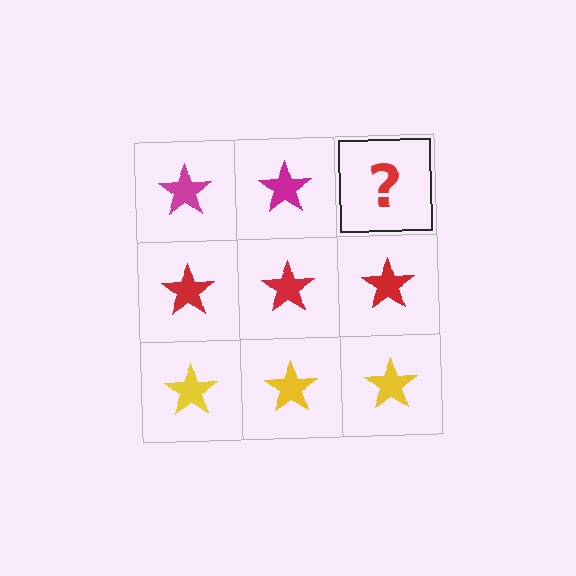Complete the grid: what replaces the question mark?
The question mark should be replaced with a magenta star.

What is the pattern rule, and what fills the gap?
The rule is that each row has a consistent color. The gap should be filled with a magenta star.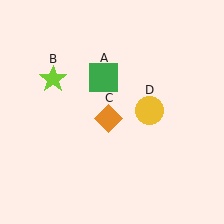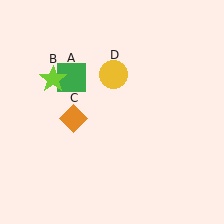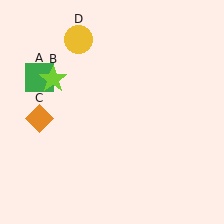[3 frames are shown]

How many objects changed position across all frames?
3 objects changed position: green square (object A), orange diamond (object C), yellow circle (object D).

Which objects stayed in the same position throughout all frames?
Lime star (object B) remained stationary.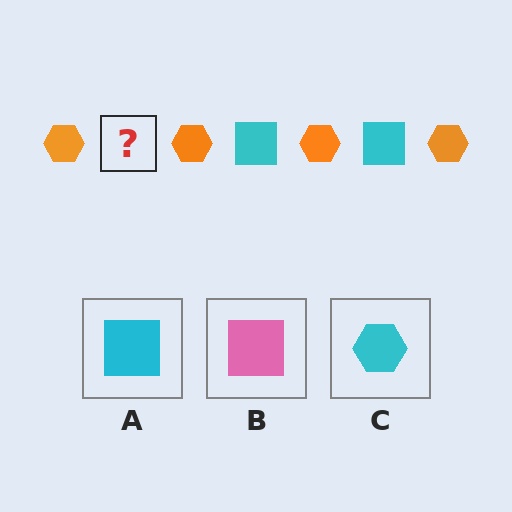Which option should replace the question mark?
Option A.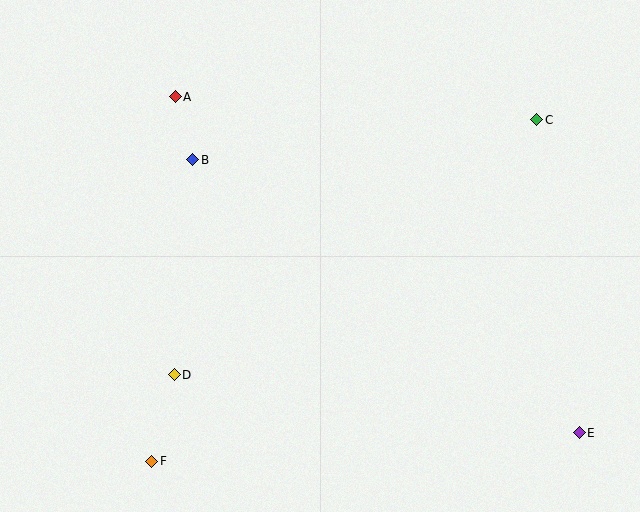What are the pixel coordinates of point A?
Point A is at (175, 97).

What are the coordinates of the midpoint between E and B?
The midpoint between E and B is at (386, 296).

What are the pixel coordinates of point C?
Point C is at (537, 120).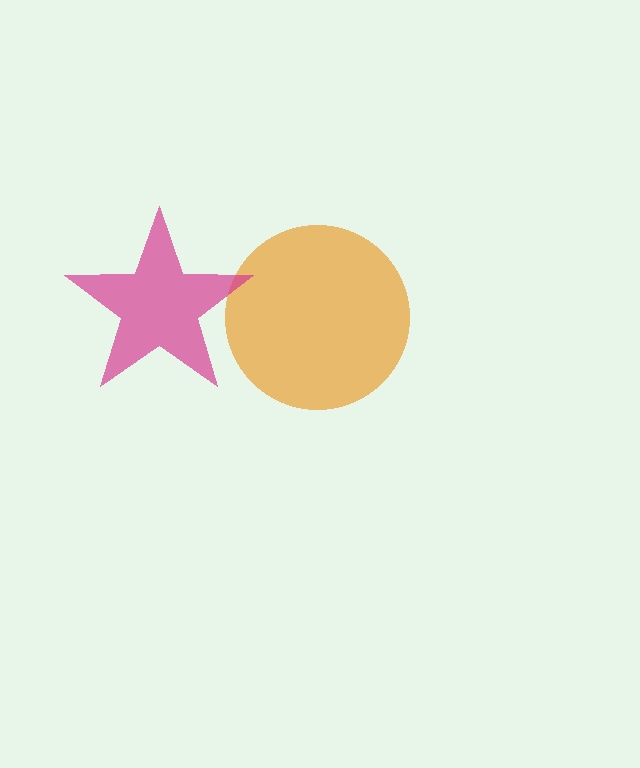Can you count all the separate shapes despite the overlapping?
Yes, there are 2 separate shapes.